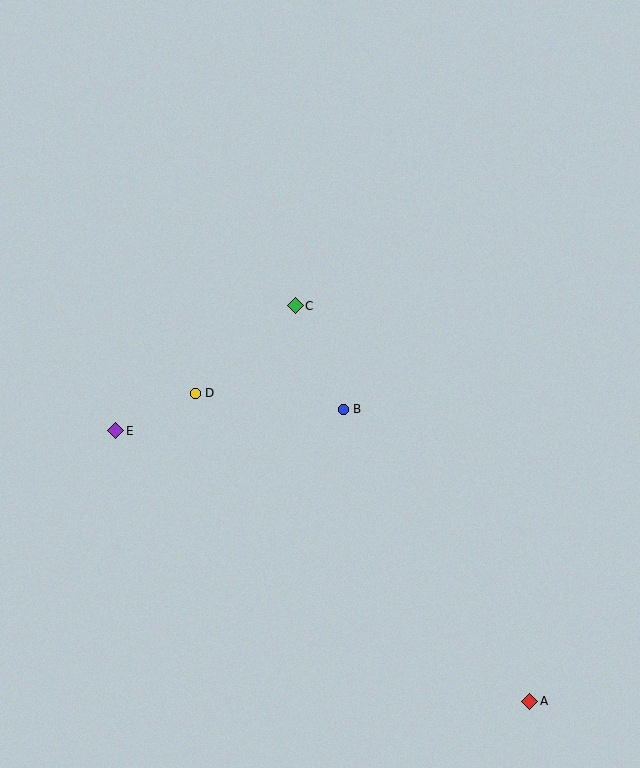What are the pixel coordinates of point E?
Point E is at (116, 431).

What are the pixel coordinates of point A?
Point A is at (530, 701).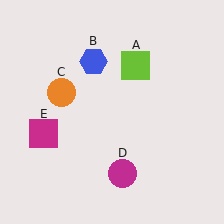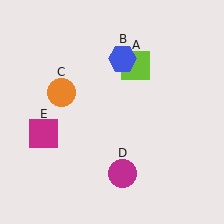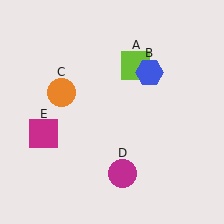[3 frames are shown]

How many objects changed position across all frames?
1 object changed position: blue hexagon (object B).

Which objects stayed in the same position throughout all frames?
Lime square (object A) and orange circle (object C) and magenta circle (object D) and magenta square (object E) remained stationary.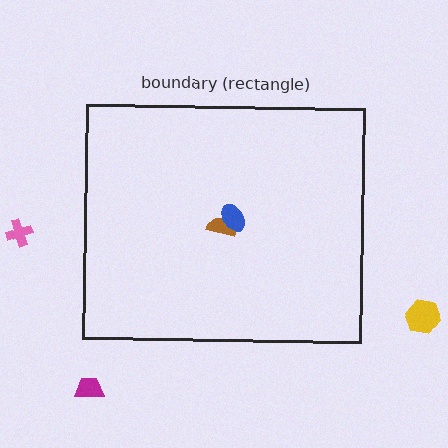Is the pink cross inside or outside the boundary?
Outside.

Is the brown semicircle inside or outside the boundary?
Inside.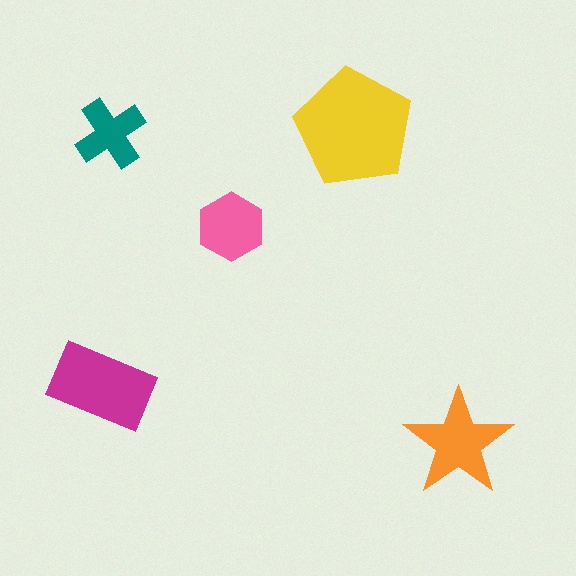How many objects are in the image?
There are 5 objects in the image.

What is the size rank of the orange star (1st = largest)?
3rd.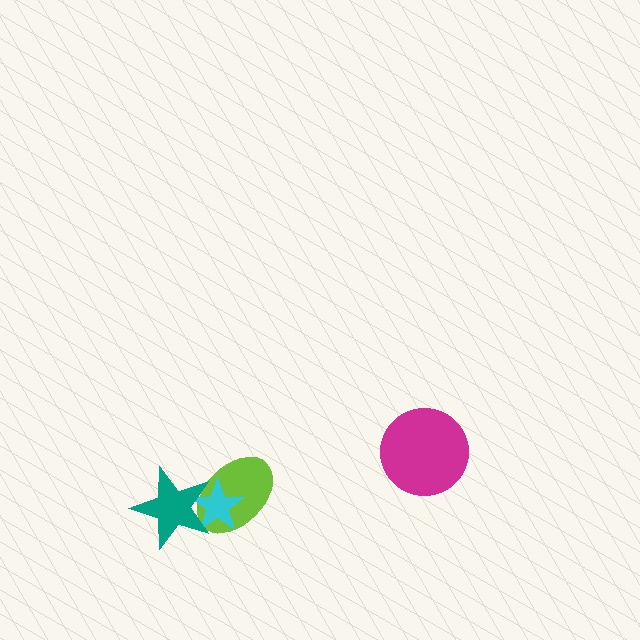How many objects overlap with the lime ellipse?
2 objects overlap with the lime ellipse.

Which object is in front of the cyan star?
The teal star is in front of the cyan star.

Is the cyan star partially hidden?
Yes, it is partially covered by another shape.